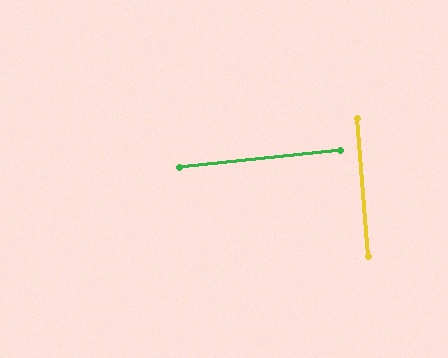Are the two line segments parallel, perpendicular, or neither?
Perpendicular — they meet at approximately 88°.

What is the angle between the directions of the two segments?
Approximately 88 degrees.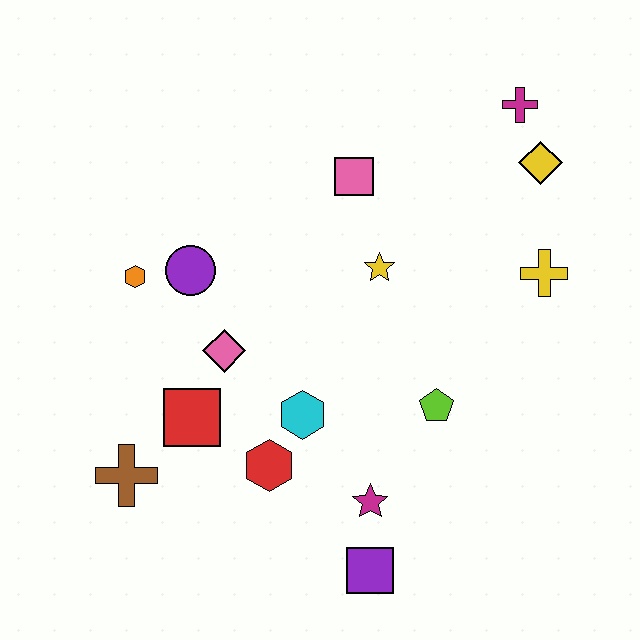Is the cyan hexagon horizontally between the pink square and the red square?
Yes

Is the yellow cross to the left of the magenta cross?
No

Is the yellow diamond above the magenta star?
Yes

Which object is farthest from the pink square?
The purple square is farthest from the pink square.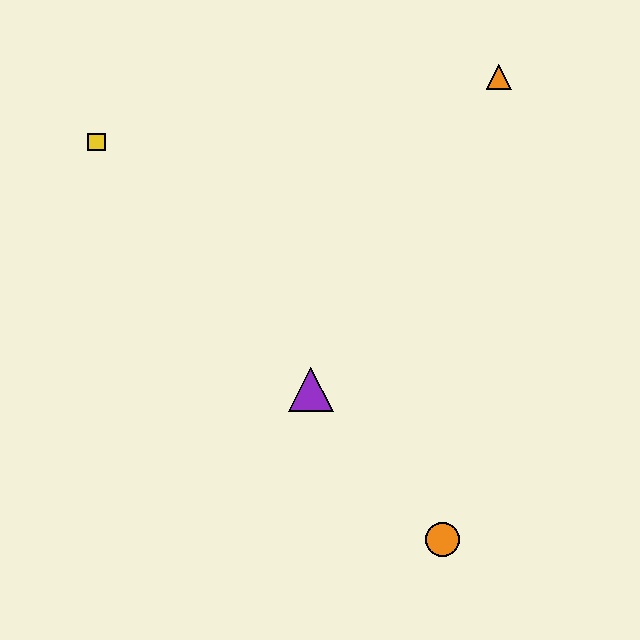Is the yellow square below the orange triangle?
Yes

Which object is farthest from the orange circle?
The yellow square is farthest from the orange circle.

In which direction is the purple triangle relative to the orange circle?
The purple triangle is above the orange circle.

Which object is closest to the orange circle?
The purple triangle is closest to the orange circle.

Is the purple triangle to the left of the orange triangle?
Yes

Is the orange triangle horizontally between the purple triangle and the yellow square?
No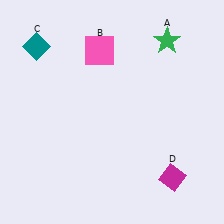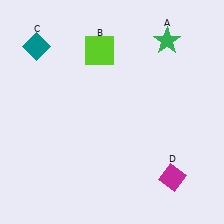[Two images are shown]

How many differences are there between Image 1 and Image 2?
There is 1 difference between the two images.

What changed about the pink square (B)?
In Image 1, B is pink. In Image 2, it changed to lime.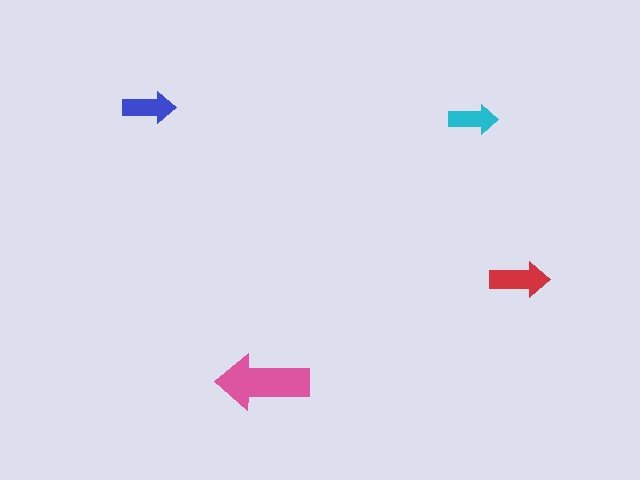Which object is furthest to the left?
The blue arrow is leftmost.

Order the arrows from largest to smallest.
the pink one, the red one, the blue one, the cyan one.